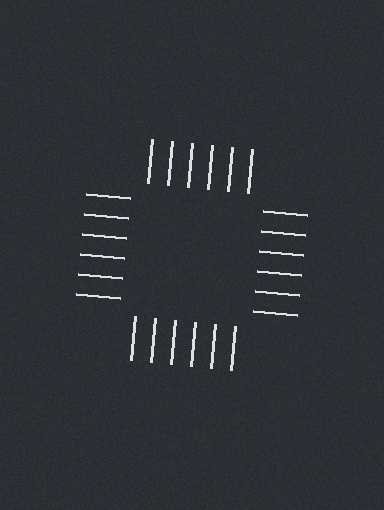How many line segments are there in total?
24 — 6 along each of the 4 edges.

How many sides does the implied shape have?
4 sides — the line-ends trace a square.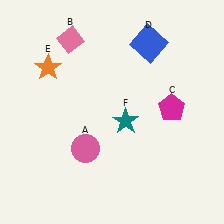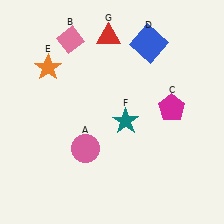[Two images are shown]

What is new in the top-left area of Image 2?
A red triangle (G) was added in the top-left area of Image 2.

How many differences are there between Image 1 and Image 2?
There is 1 difference between the two images.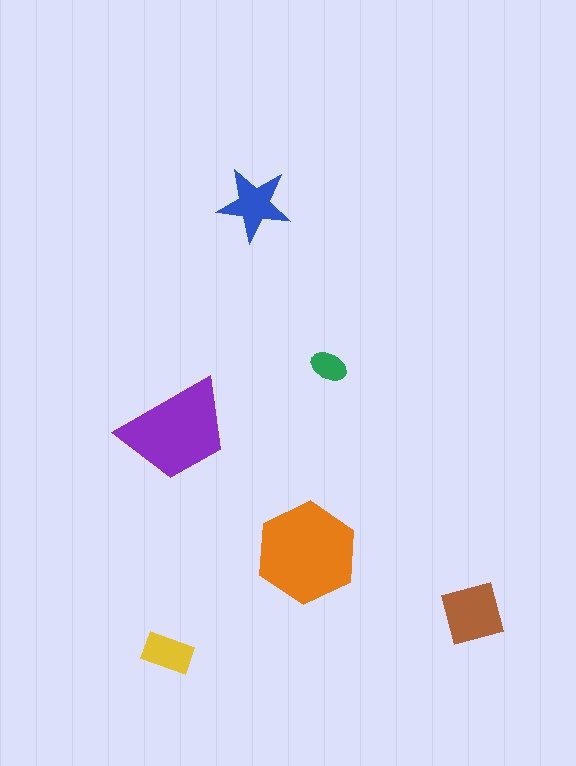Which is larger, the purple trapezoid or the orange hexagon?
The orange hexagon.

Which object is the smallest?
The green ellipse.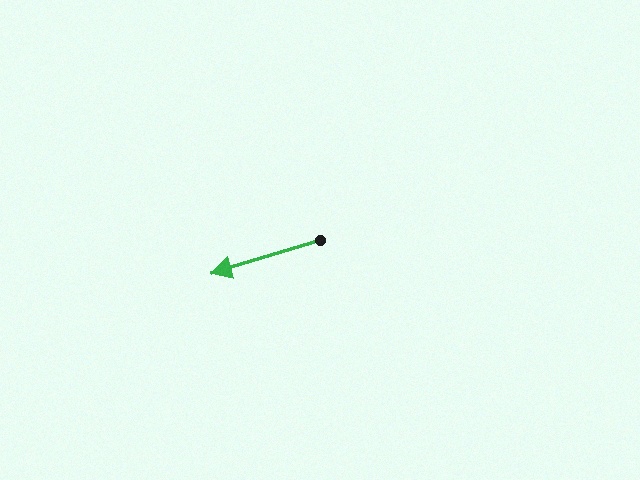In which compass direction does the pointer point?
West.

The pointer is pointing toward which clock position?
Roughly 8 o'clock.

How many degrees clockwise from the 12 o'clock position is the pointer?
Approximately 253 degrees.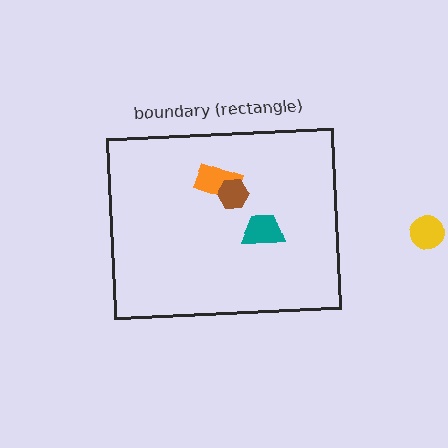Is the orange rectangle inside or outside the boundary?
Inside.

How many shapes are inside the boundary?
3 inside, 1 outside.